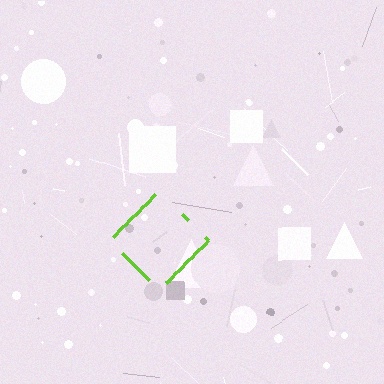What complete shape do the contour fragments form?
The contour fragments form a diamond.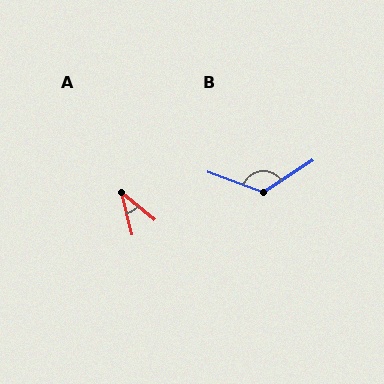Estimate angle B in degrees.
Approximately 126 degrees.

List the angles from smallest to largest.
A (36°), B (126°).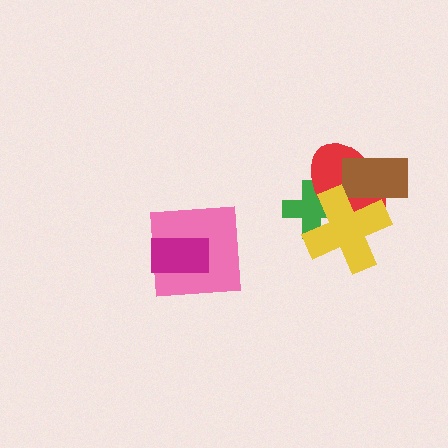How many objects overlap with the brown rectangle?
2 objects overlap with the brown rectangle.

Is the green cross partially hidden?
Yes, it is partially covered by another shape.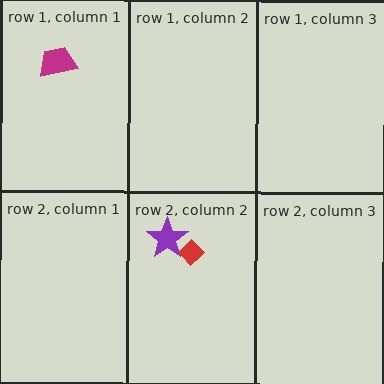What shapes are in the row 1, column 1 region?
The magenta trapezoid.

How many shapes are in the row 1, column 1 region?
1.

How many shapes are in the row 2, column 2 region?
2.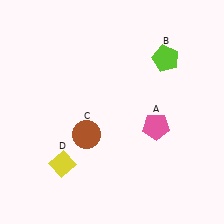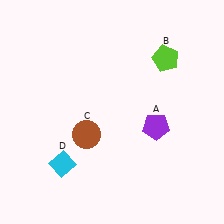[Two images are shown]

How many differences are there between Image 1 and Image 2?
There are 2 differences between the two images.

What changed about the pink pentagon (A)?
In Image 1, A is pink. In Image 2, it changed to purple.